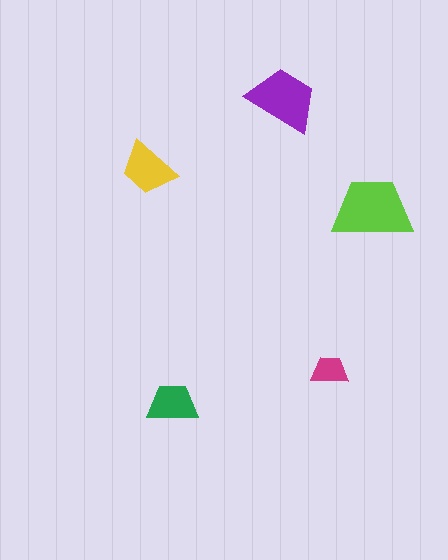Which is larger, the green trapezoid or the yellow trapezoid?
The yellow one.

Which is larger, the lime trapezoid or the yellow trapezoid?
The lime one.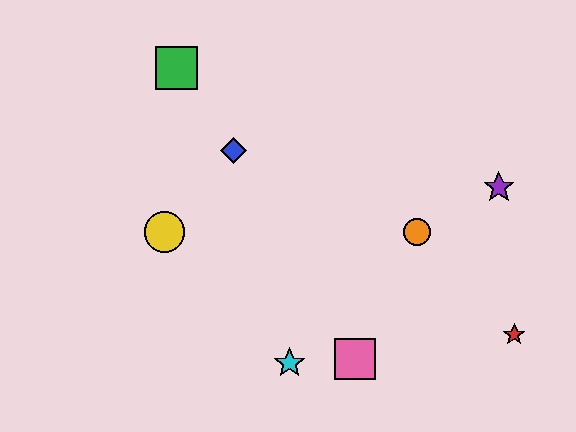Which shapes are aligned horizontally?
The yellow circle, the orange circle are aligned horizontally.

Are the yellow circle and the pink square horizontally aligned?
No, the yellow circle is at y≈232 and the pink square is at y≈359.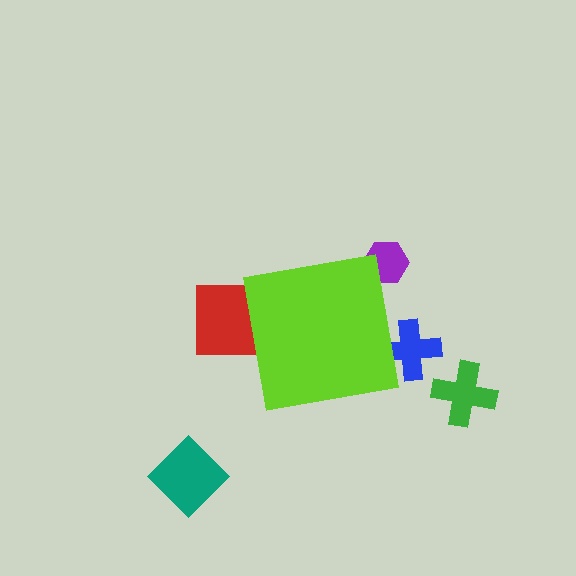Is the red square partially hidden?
Yes, the red square is partially hidden behind the lime square.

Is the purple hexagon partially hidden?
Yes, the purple hexagon is partially hidden behind the lime square.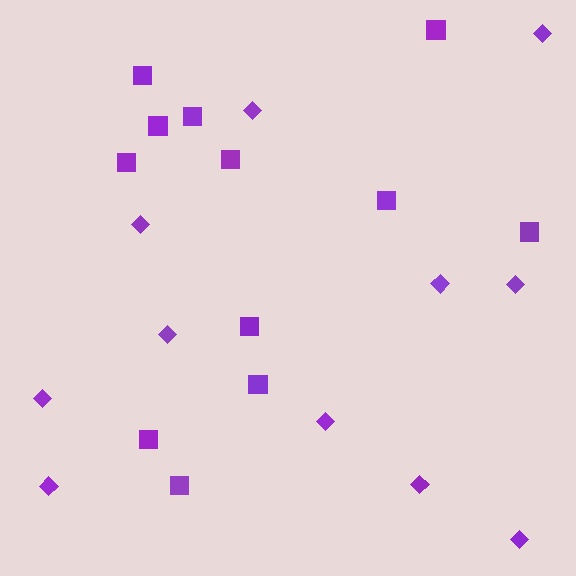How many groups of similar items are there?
There are 2 groups: one group of squares (12) and one group of diamonds (11).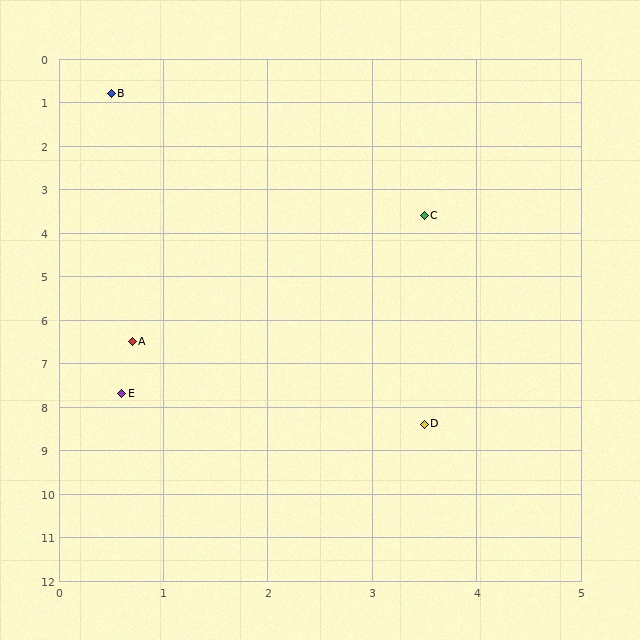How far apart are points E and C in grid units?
Points E and C are about 5.0 grid units apart.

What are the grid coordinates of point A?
Point A is at approximately (0.7, 6.5).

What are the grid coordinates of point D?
Point D is at approximately (3.5, 8.4).